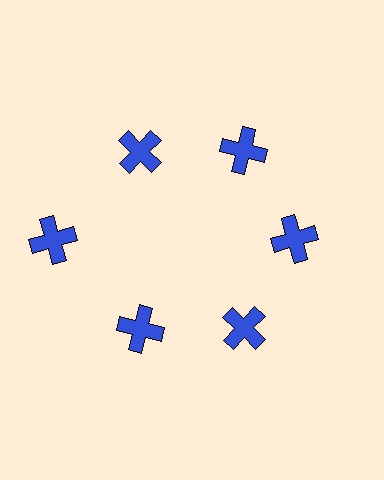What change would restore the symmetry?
The symmetry would be restored by moving it inward, back onto the ring so that all 6 crosses sit at equal angles and equal distance from the center.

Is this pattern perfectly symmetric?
No. The 6 blue crosses are arranged in a ring, but one element near the 9 o'clock position is pushed outward from the center, breaking the 6-fold rotational symmetry.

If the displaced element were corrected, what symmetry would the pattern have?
It would have 6-fold rotational symmetry — the pattern would map onto itself every 60 degrees.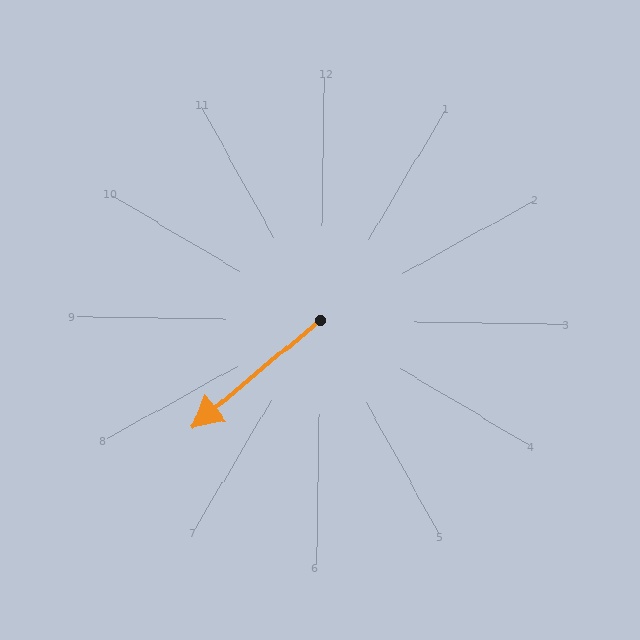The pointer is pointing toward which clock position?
Roughly 8 o'clock.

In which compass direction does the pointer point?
Southwest.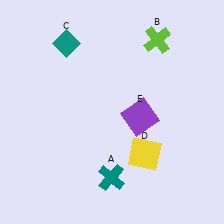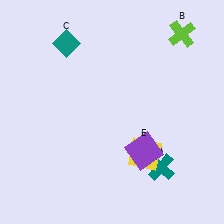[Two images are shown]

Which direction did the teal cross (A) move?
The teal cross (A) moved right.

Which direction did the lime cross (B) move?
The lime cross (B) moved right.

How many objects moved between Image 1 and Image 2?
3 objects moved between the two images.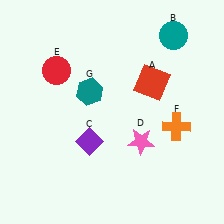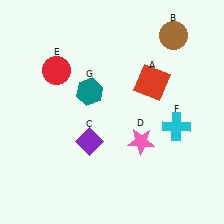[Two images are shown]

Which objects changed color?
B changed from teal to brown. F changed from orange to cyan.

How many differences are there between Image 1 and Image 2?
There are 2 differences between the two images.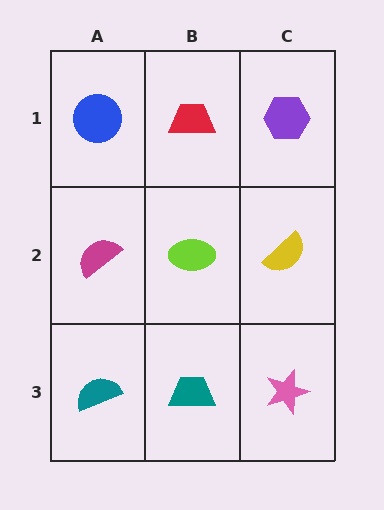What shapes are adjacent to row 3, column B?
A lime ellipse (row 2, column B), a teal semicircle (row 3, column A), a pink star (row 3, column C).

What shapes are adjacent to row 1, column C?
A yellow semicircle (row 2, column C), a red trapezoid (row 1, column B).